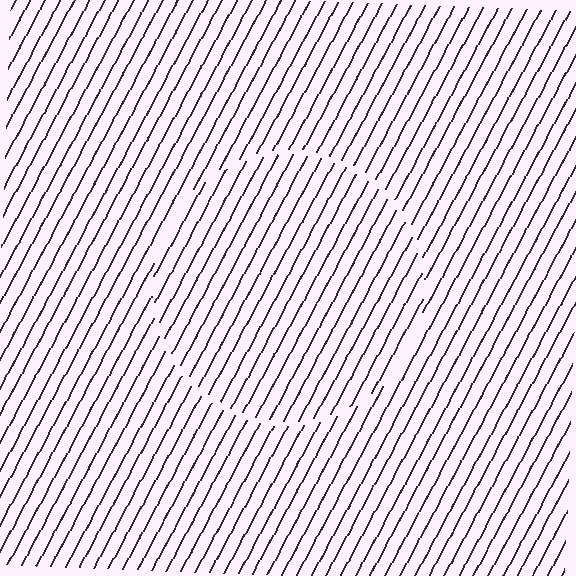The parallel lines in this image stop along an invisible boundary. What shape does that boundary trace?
An illusory circle. The interior of the shape contains the same grating, shifted by half a period — the contour is defined by the phase discontinuity where line-ends from the inner and outer gratings abut.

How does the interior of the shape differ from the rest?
The interior of the shape contains the same grating, shifted by half a period — the contour is defined by the phase discontinuity where line-ends from the inner and outer gratings abut.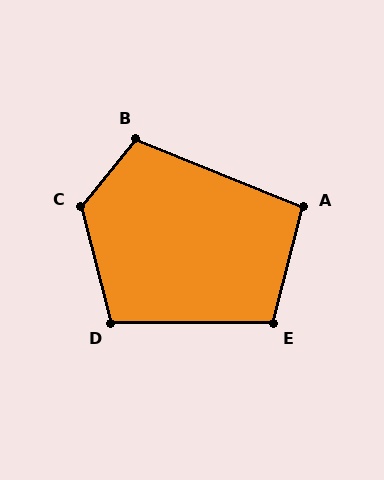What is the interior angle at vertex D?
Approximately 104 degrees (obtuse).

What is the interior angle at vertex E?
Approximately 105 degrees (obtuse).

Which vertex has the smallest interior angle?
A, at approximately 98 degrees.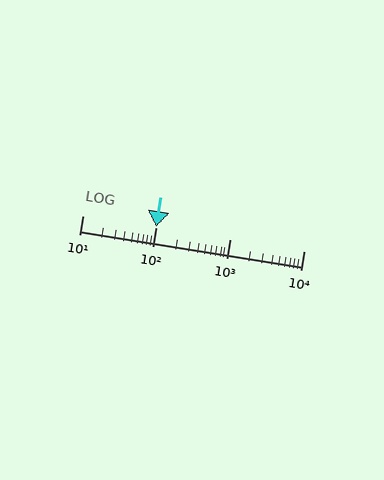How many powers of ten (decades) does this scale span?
The scale spans 3 decades, from 10 to 10000.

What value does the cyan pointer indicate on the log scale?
The pointer indicates approximately 100.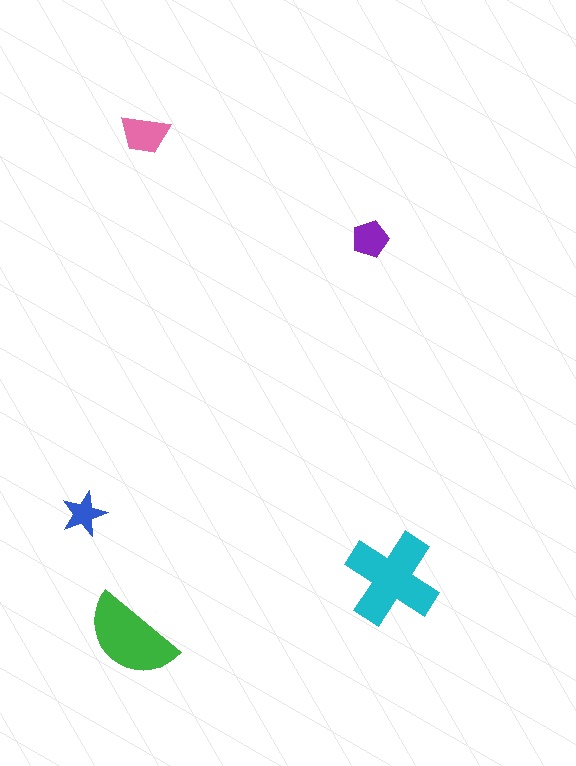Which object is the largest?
The cyan cross.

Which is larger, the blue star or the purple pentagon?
The purple pentagon.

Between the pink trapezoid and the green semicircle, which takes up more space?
The green semicircle.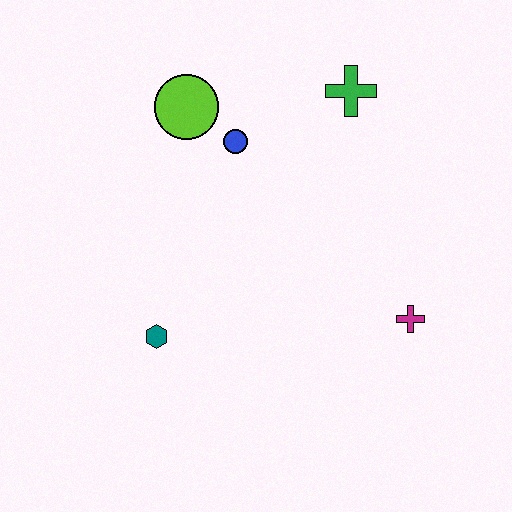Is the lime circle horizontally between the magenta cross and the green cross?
No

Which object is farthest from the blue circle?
The magenta cross is farthest from the blue circle.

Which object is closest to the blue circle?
The lime circle is closest to the blue circle.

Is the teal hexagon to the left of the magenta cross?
Yes